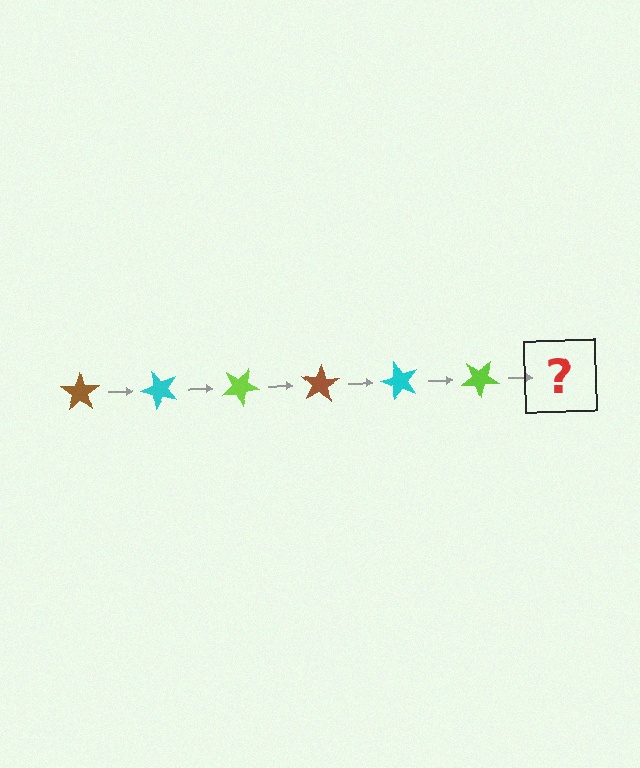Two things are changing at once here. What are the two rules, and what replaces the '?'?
The two rules are that it rotates 50 degrees each step and the color cycles through brown, cyan, and lime. The '?' should be a brown star, rotated 300 degrees from the start.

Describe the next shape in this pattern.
It should be a brown star, rotated 300 degrees from the start.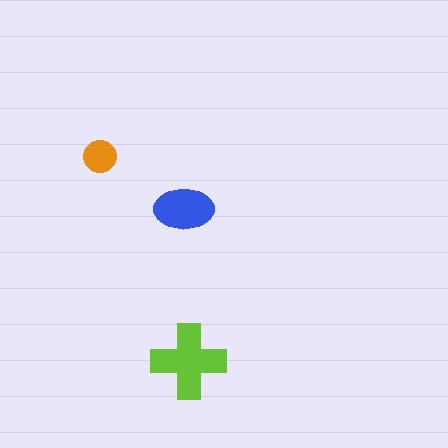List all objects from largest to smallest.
The lime cross, the blue ellipse, the orange circle.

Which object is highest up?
The orange circle is topmost.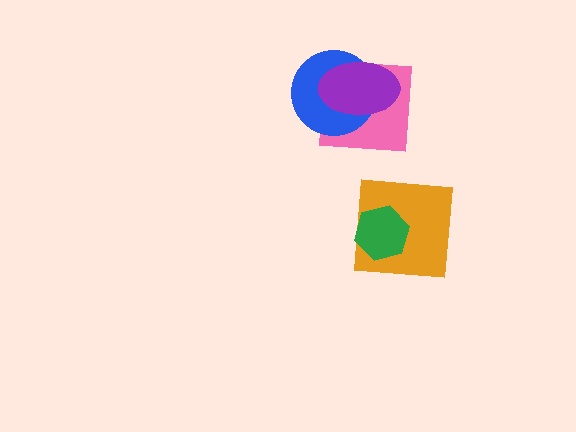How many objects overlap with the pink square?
2 objects overlap with the pink square.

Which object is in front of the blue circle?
The purple ellipse is in front of the blue circle.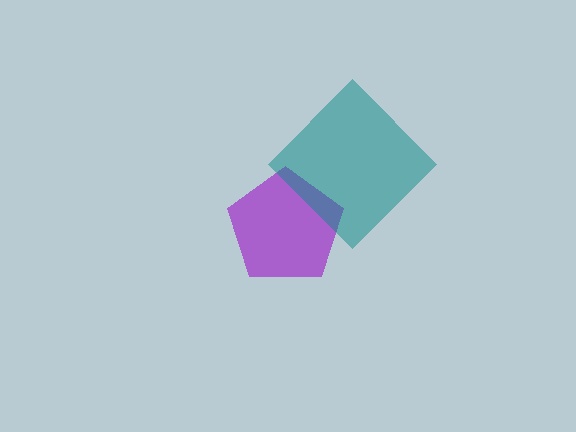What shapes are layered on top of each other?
The layered shapes are: a purple pentagon, a teal diamond.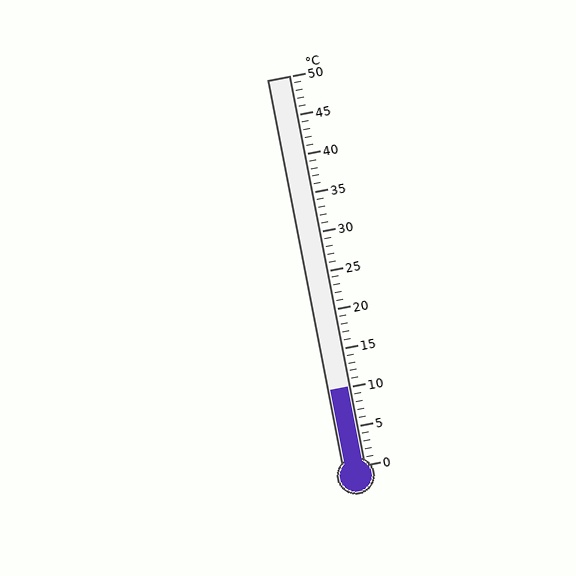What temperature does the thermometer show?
The thermometer shows approximately 10°C.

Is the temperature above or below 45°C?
The temperature is below 45°C.